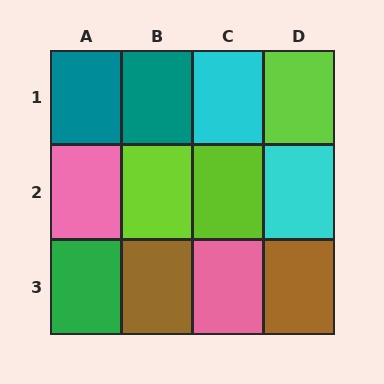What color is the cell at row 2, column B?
Lime.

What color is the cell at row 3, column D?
Brown.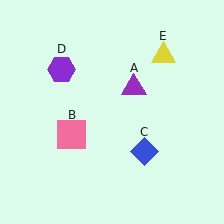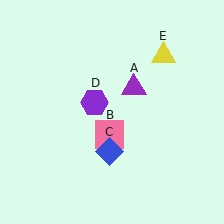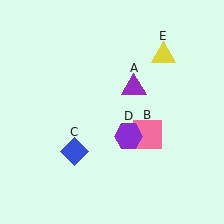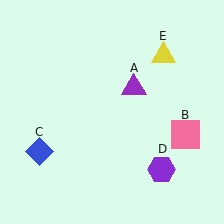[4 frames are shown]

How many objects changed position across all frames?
3 objects changed position: pink square (object B), blue diamond (object C), purple hexagon (object D).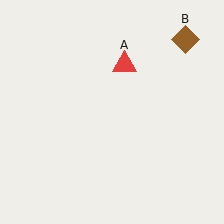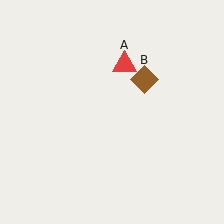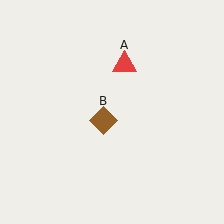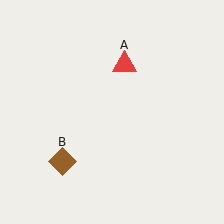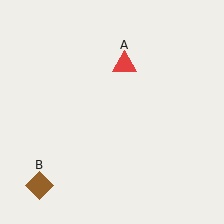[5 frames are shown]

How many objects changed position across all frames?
1 object changed position: brown diamond (object B).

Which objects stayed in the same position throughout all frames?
Red triangle (object A) remained stationary.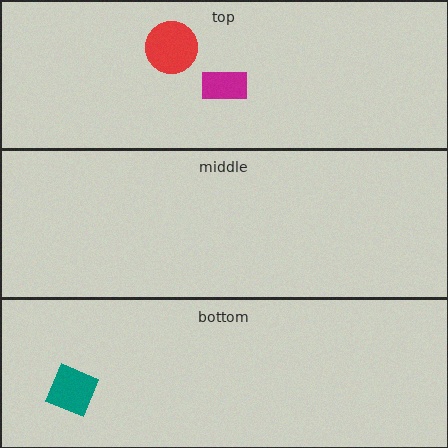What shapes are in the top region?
The red circle, the magenta rectangle.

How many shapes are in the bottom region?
1.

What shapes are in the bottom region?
The teal square.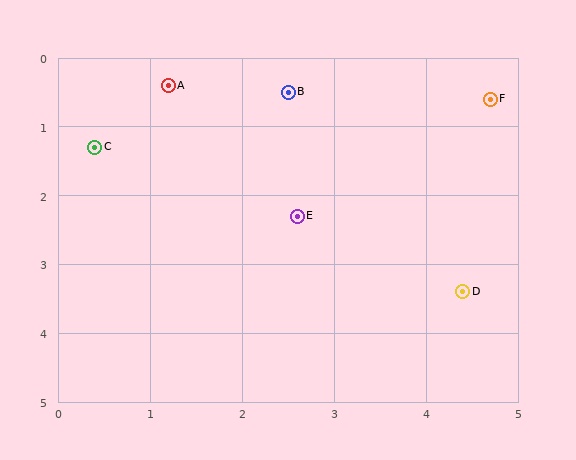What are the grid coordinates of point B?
Point B is at approximately (2.5, 0.5).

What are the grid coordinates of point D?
Point D is at approximately (4.4, 3.4).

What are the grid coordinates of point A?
Point A is at approximately (1.2, 0.4).